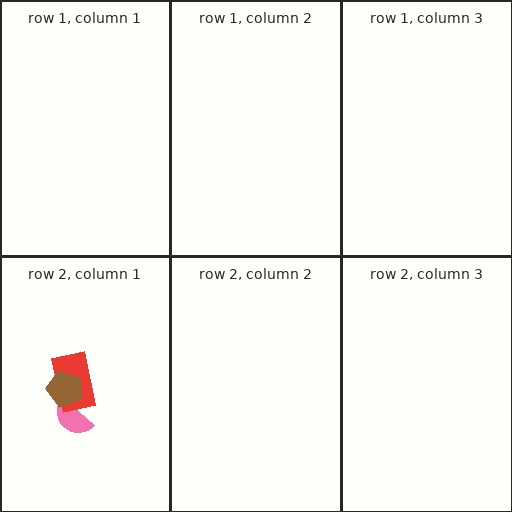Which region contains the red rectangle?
The row 2, column 1 region.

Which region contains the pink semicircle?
The row 2, column 1 region.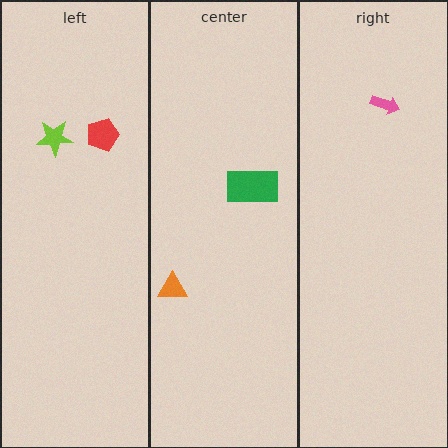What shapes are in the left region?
The red pentagon, the lime star.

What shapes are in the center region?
The green rectangle, the orange triangle.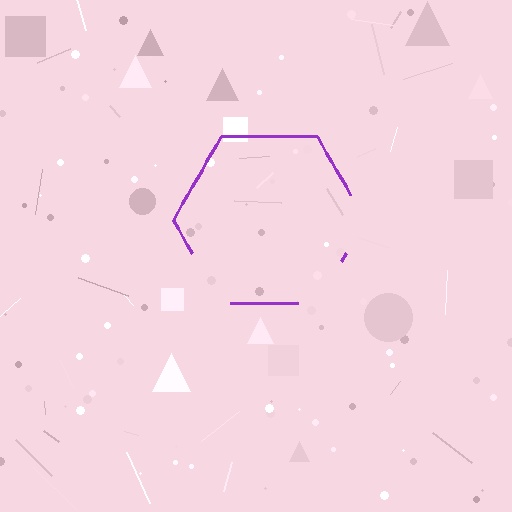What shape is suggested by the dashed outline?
The dashed outline suggests a hexagon.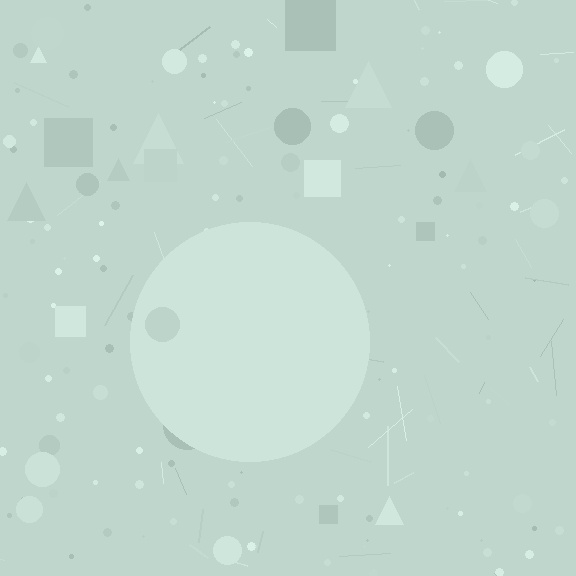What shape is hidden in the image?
A circle is hidden in the image.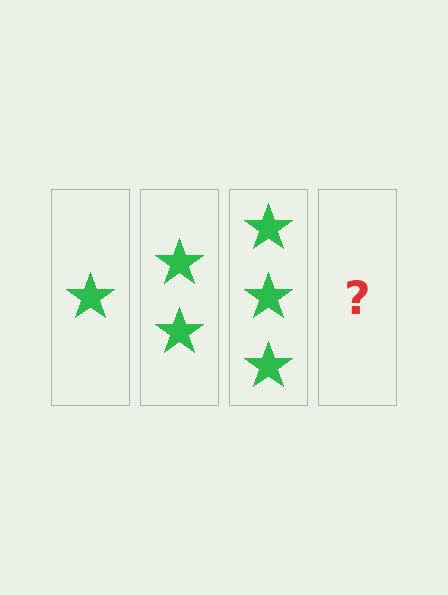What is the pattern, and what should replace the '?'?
The pattern is that each step adds one more star. The '?' should be 4 stars.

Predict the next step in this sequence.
The next step is 4 stars.